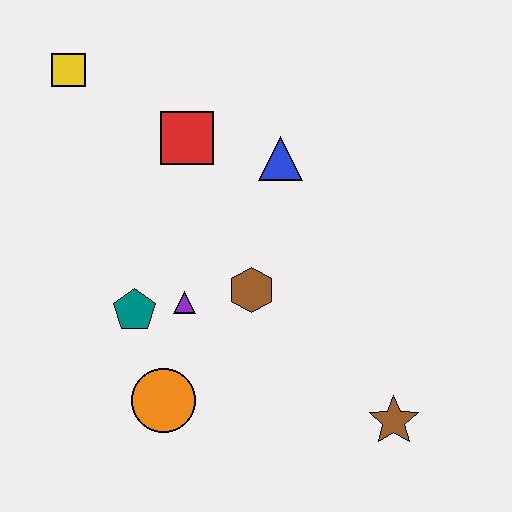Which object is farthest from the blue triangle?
The brown star is farthest from the blue triangle.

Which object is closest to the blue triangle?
The red square is closest to the blue triangle.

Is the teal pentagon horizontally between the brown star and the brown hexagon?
No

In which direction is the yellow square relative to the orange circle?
The yellow square is above the orange circle.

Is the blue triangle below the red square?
Yes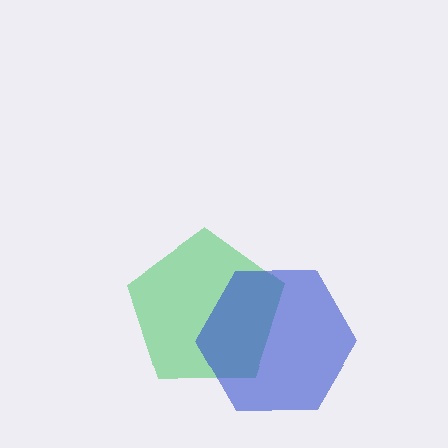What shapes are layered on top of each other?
The layered shapes are: a green pentagon, a blue hexagon.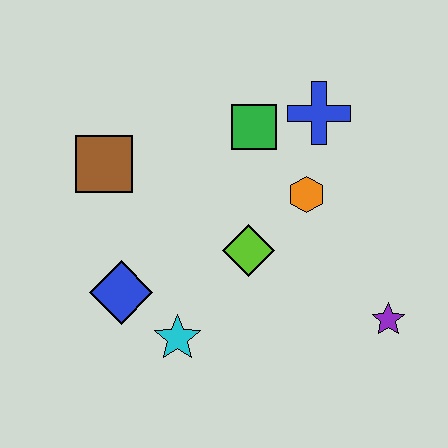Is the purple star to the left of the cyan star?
No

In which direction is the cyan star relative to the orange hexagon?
The cyan star is below the orange hexagon.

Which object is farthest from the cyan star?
The blue cross is farthest from the cyan star.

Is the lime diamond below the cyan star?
No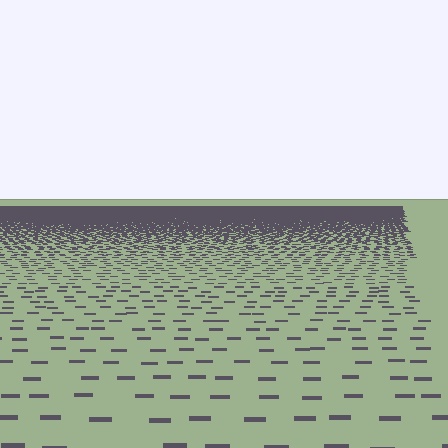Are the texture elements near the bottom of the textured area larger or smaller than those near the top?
Larger. Near the bottom, elements are closer to the viewer and appear at a bigger on-screen size.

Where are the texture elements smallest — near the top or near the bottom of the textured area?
Near the top.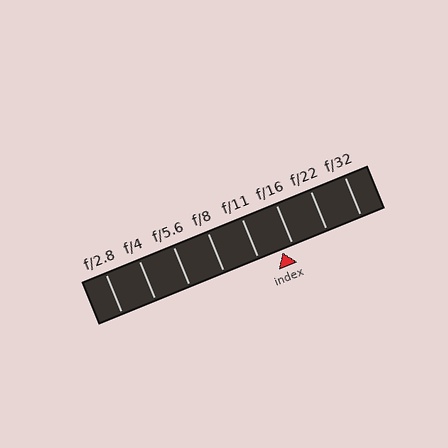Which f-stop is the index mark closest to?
The index mark is closest to f/16.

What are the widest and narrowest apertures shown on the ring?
The widest aperture shown is f/2.8 and the narrowest is f/32.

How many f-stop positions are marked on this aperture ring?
There are 8 f-stop positions marked.